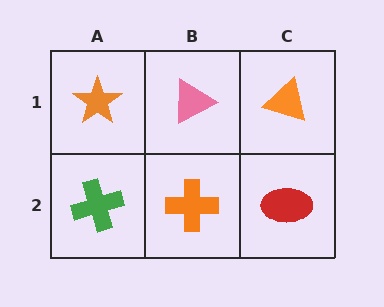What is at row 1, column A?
An orange star.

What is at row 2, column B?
An orange cross.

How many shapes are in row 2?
3 shapes.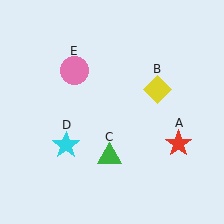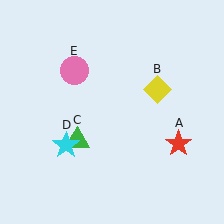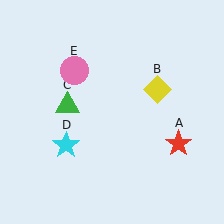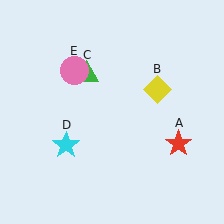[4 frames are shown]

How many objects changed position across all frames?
1 object changed position: green triangle (object C).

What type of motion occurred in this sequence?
The green triangle (object C) rotated clockwise around the center of the scene.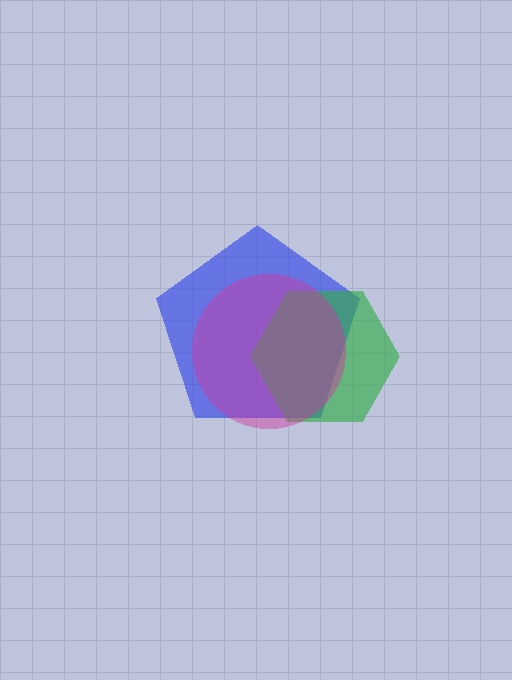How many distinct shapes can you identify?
There are 3 distinct shapes: a blue pentagon, a green hexagon, a magenta circle.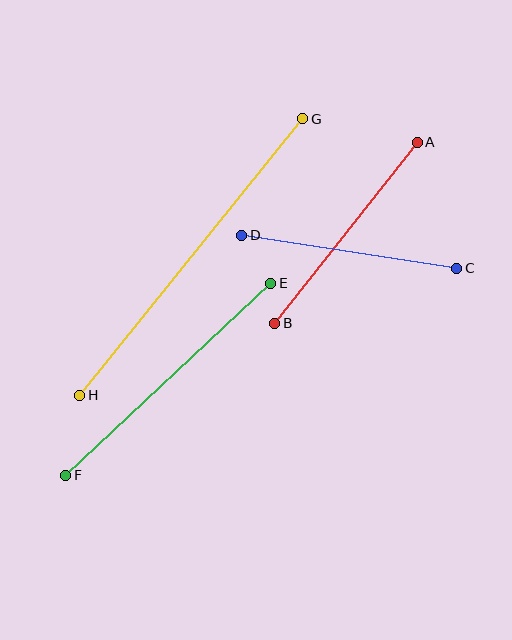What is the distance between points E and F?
The distance is approximately 281 pixels.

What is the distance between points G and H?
The distance is approximately 355 pixels.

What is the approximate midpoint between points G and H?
The midpoint is at approximately (191, 257) pixels.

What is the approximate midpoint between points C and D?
The midpoint is at approximately (349, 252) pixels.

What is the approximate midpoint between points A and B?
The midpoint is at approximately (346, 233) pixels.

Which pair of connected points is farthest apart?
Points G and H are farthest apart.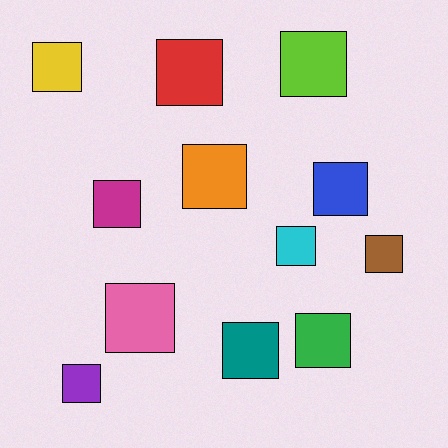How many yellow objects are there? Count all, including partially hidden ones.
There is 1 yellow object.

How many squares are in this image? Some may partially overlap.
There are 12 squares.